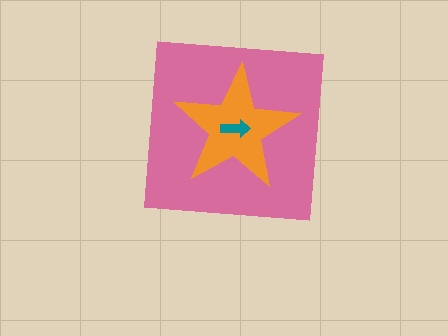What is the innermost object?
The teal arrow.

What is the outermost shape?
The pink square.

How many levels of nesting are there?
3.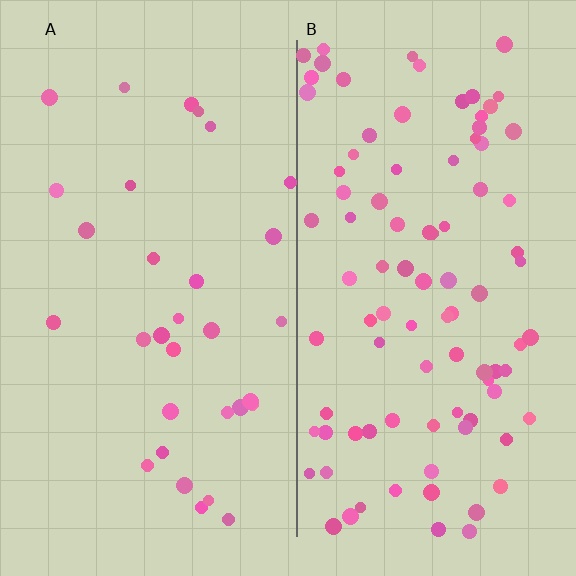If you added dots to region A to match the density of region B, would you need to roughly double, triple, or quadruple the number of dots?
Approximately triple.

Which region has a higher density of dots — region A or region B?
B (the right).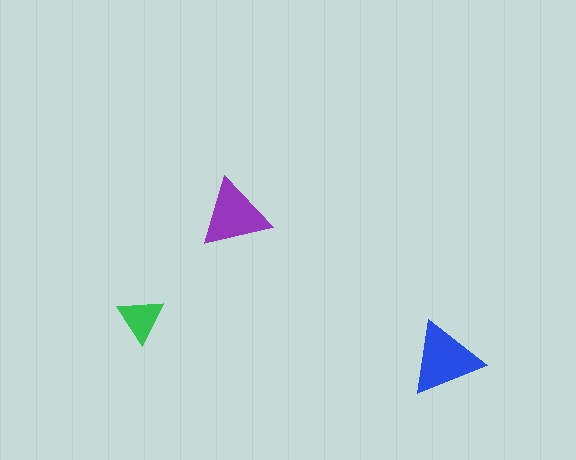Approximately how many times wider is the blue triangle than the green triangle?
About 1.5 times wider.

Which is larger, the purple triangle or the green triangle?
The purple one.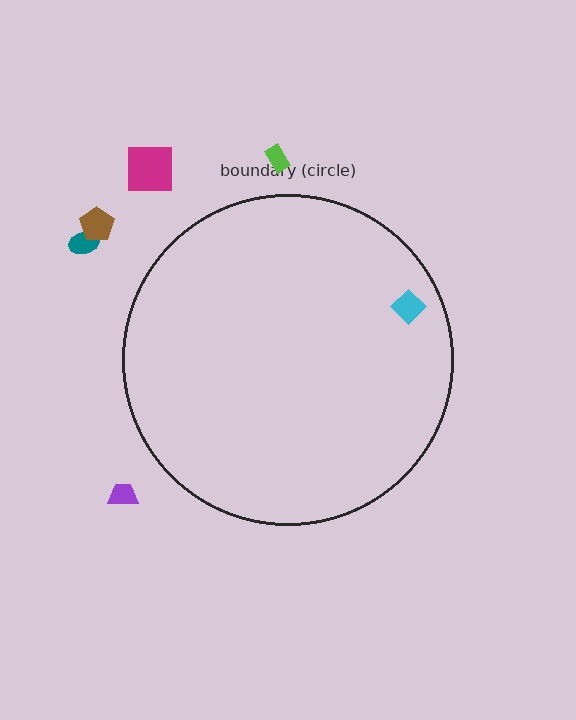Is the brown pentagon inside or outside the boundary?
Outside.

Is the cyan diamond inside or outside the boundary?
Inside.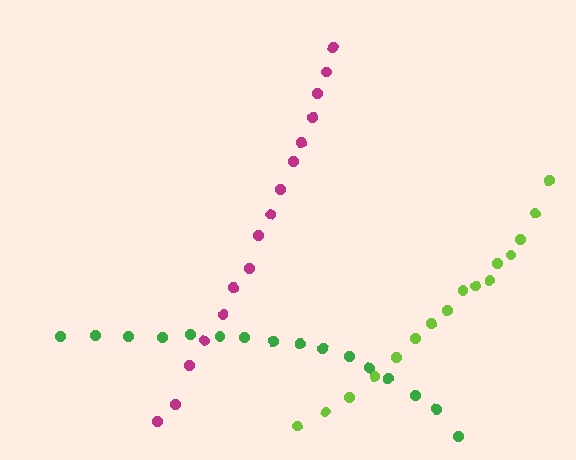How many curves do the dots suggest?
There are 3 distinct paths.